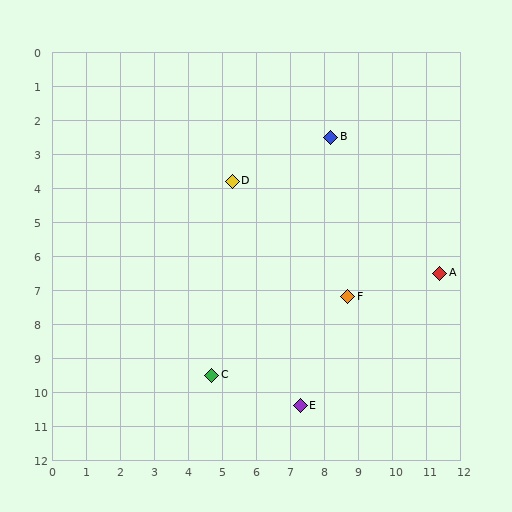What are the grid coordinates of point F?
Point F is at approximately (8.7, 7.2).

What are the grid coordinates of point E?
Point E is at approximately (7.3, 10.4).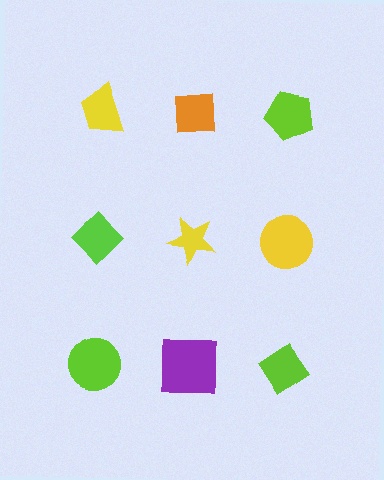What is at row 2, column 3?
A yellow circle.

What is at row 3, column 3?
A lime diamond.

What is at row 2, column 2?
A yellow star.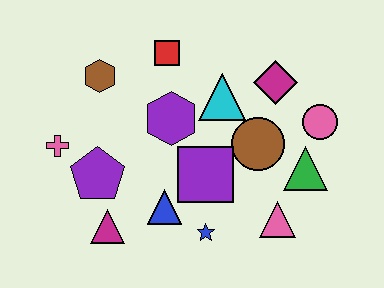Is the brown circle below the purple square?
No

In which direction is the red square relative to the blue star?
The red square is above the blue star.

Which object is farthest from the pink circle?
The pink cross is farthest from the pink circle.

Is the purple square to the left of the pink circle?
Yes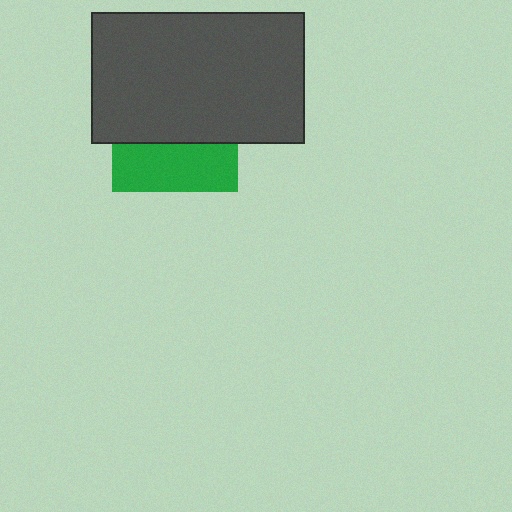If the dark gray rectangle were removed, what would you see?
You would see the complete green square.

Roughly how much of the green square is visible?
A small part of it is visible (roughly 38%).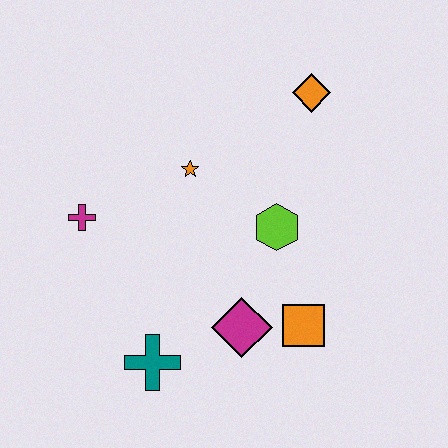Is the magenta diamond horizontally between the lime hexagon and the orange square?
No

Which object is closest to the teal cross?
The magenta diamond is closest to the teal cross.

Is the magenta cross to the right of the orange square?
No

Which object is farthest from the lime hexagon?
The magenta cross is farthest from the lime hexagon.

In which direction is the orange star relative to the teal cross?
The orange star is above the teal cross.